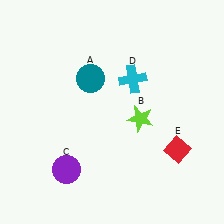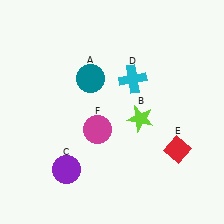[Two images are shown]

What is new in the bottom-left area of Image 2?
A magenta circle (F) was added in the bottom-left area of Image 2.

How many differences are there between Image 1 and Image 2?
There is 1 difference between the two images.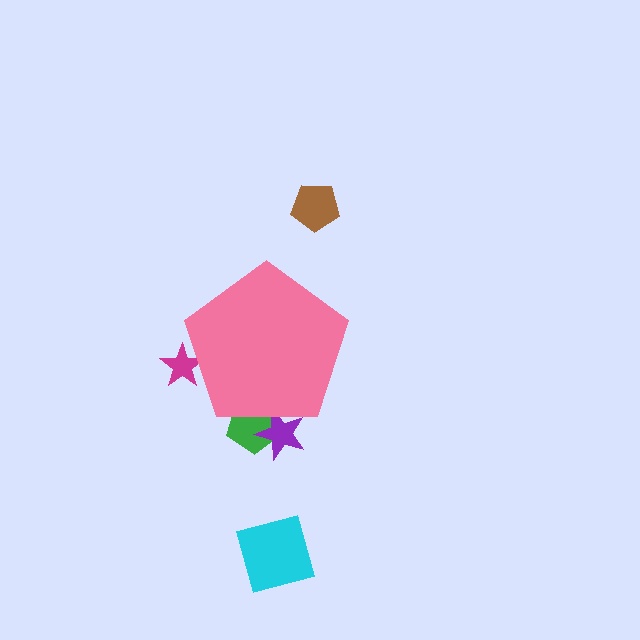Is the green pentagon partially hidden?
Yes, the green pentagon is partially hidden behind the pink pentagon.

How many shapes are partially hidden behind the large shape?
3 shapes are partially hidden.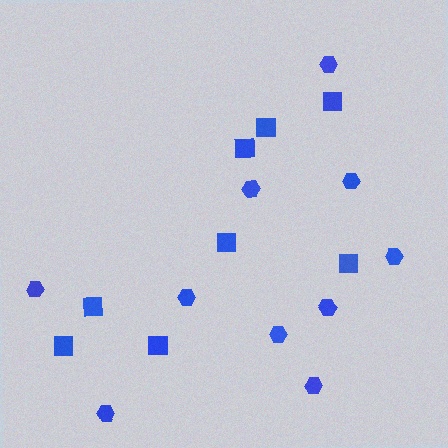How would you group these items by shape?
There are 2 groups: one group of squares (8) and one group of hexagons (10).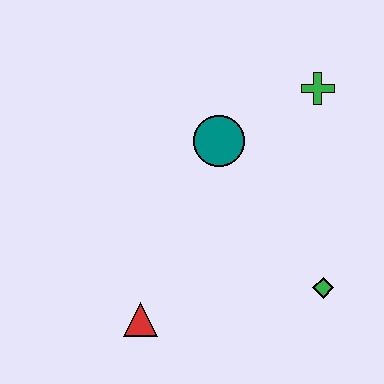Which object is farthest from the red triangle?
The green cross is farthest from the red triangle.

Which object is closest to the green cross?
The teal circle is closest to the green cross.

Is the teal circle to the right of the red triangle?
Yes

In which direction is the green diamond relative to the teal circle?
The green diamond is below the teal circle.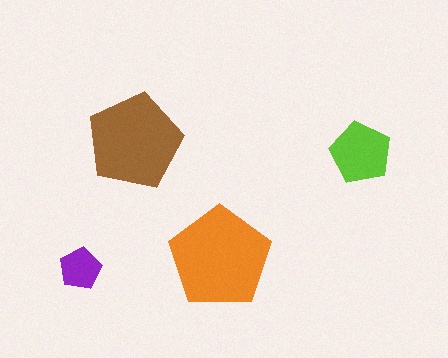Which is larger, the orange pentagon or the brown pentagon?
The orange one.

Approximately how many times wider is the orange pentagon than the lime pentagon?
About 1.5 times wider.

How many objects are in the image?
There are 4 objects in the image.